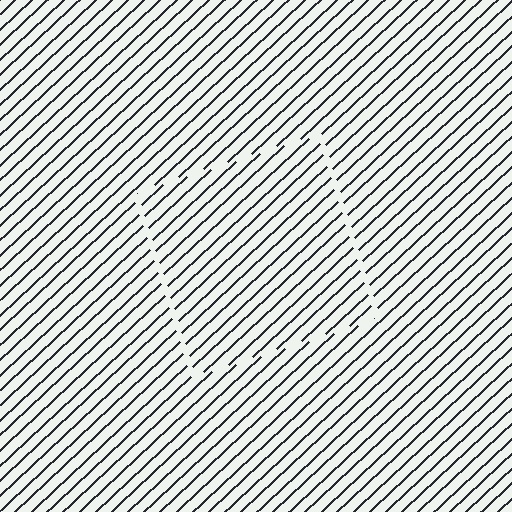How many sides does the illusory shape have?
4 sides — the line-ends trace a square.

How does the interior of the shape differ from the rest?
The interior of the shape contains the same grating, shifted by half a period — the contour is defined by the phase discontinuity where line-ends from the inner and outer gratings abut.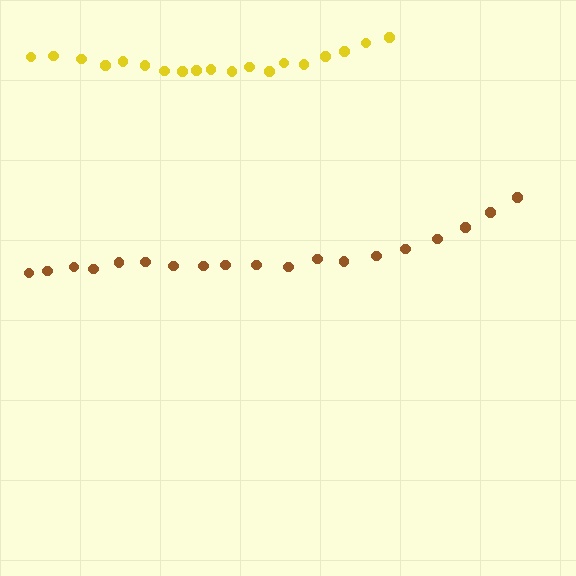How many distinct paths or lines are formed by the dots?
There are 2 distinct paths.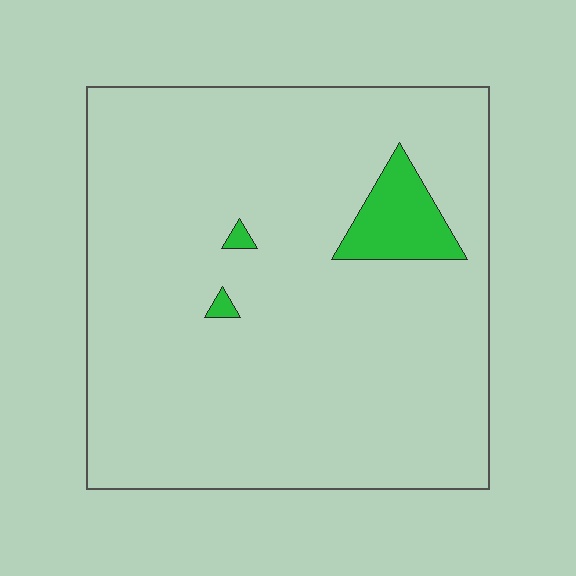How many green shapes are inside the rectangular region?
3.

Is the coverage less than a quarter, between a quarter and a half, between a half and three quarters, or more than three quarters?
Less than a quarter.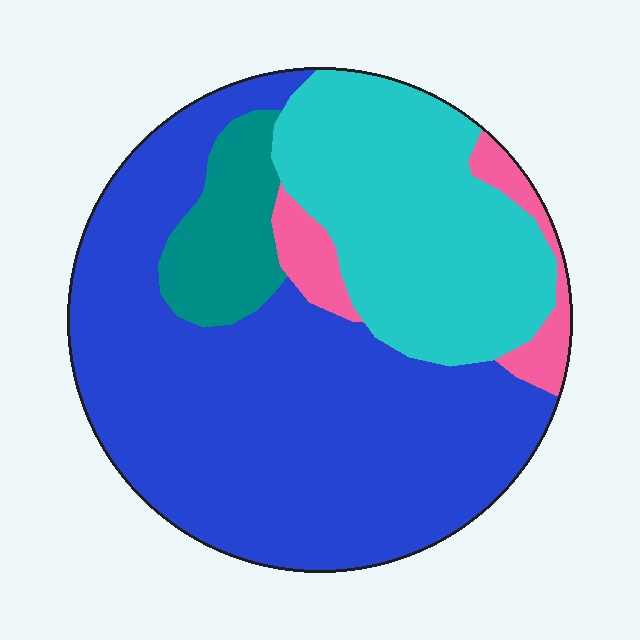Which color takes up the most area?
Blue, at roughly 55%.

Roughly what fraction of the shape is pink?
Pink takes up less than a quarter of the shape.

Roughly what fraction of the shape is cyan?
Cyan takes up about one quarter (1/4) of the shape.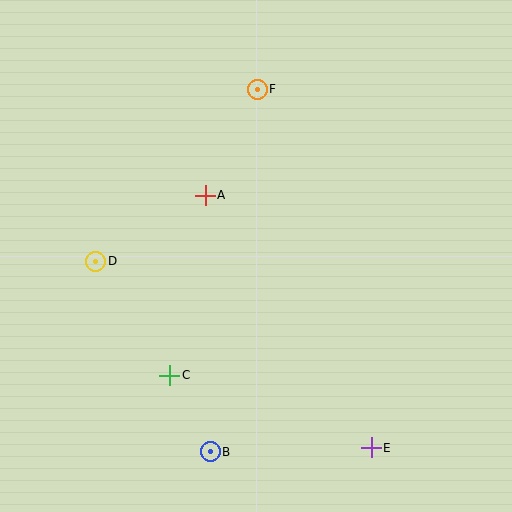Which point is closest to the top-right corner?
Point F is closest to the top-right corner.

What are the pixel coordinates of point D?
Point D is at (96, 261).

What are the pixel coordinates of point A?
Point A is at (205, 195).